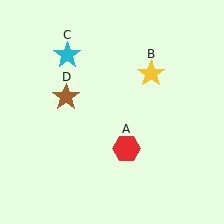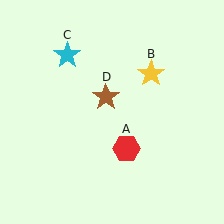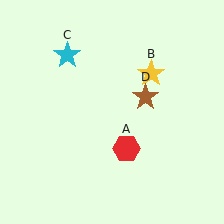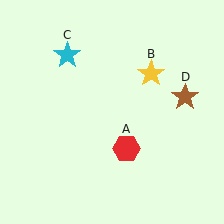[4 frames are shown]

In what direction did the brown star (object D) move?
The brown star (object D) moved right.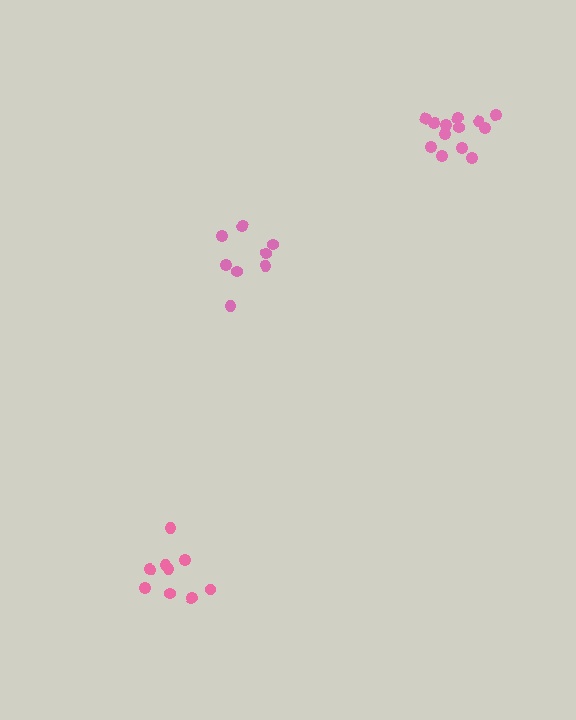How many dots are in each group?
Group 1: 8 dots, Group 2: 9 dots, Group 3: 13 dots (30 total).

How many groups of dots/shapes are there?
There are 3 groups.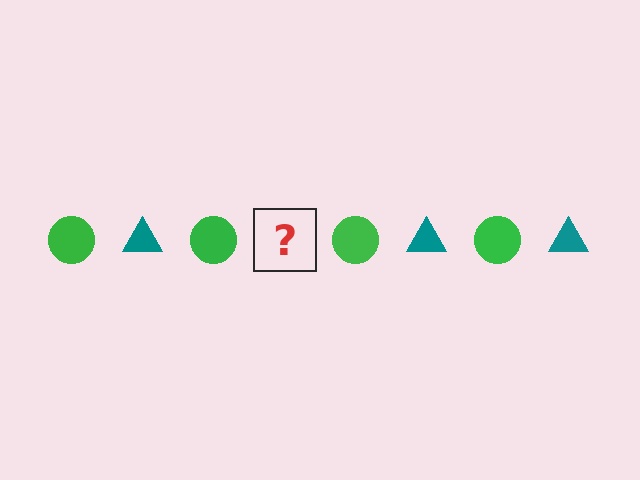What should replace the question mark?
The question mark should be replaced with a teal triangle.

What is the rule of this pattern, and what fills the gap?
The rule is that the pattern alternates between green circle and teal triangle. The gap should be filled with a teal triangle.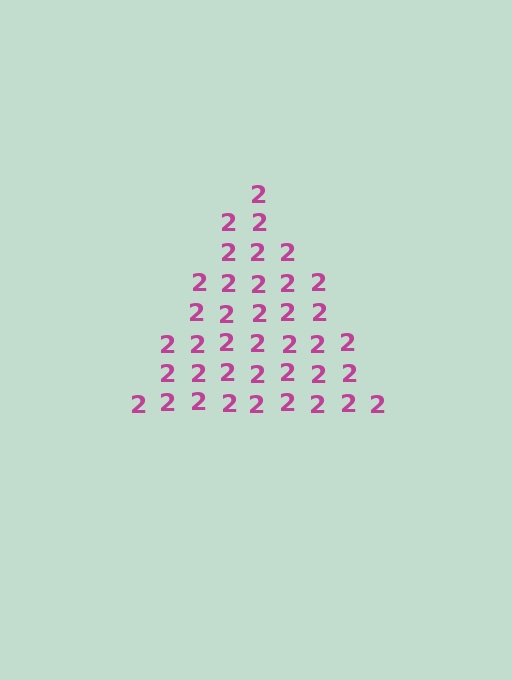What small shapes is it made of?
It is made of small digit 2's.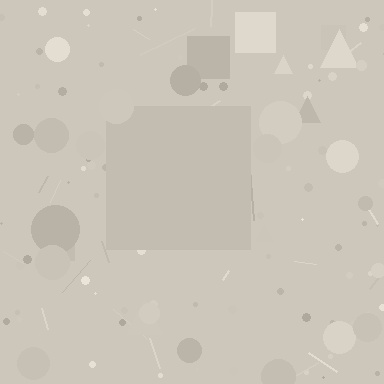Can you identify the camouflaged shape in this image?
The camouflaged shape is a square.